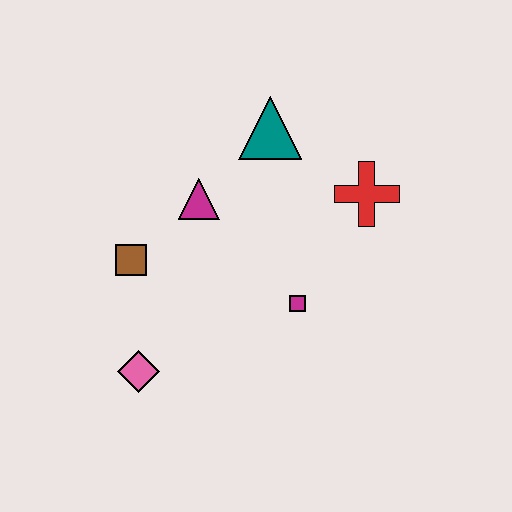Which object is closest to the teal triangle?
The magenta triangle is closest to the teal triangle.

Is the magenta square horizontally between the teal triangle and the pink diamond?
No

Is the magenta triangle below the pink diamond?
No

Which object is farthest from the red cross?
The pink diamond is farthest from the red cross.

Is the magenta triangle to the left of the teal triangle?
Yes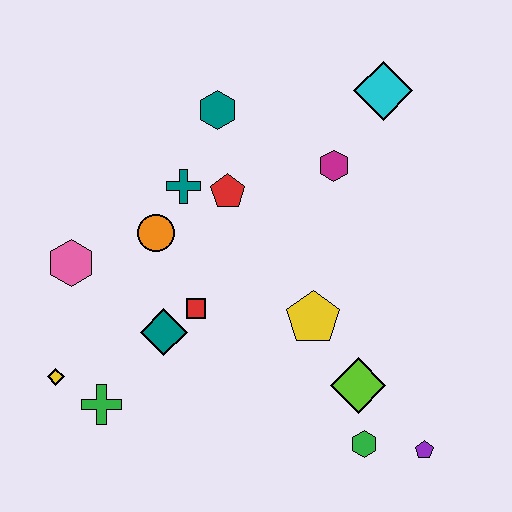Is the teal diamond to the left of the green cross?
No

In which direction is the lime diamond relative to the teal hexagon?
The lime diamond is below the teal hexagon.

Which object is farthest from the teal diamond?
The cyan diamond is farthest from the teal diamond.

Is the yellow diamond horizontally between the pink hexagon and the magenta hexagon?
No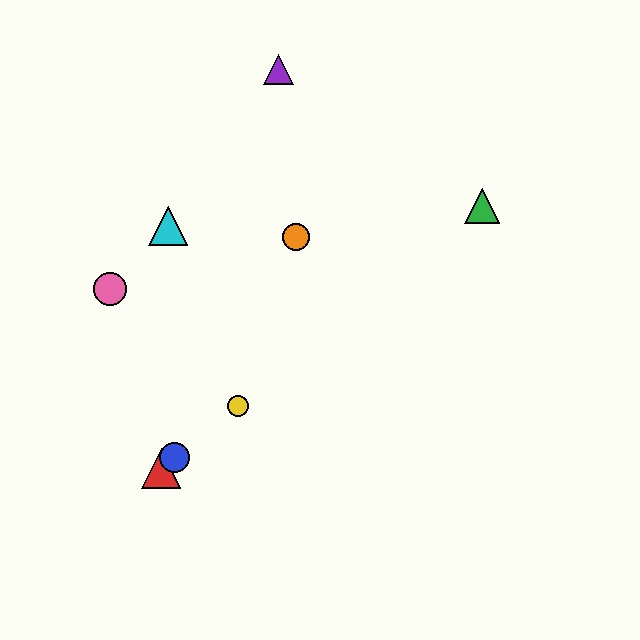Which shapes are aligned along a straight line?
The red triangle, the blue circle, the green triangle, the yellow circle are aligned along a straight line.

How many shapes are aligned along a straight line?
4 shapes (the red triangle, the blue circle, the green triangle, the yellow circle) are aligned along a straight line.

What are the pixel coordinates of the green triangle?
The green triangle is at (482, 206).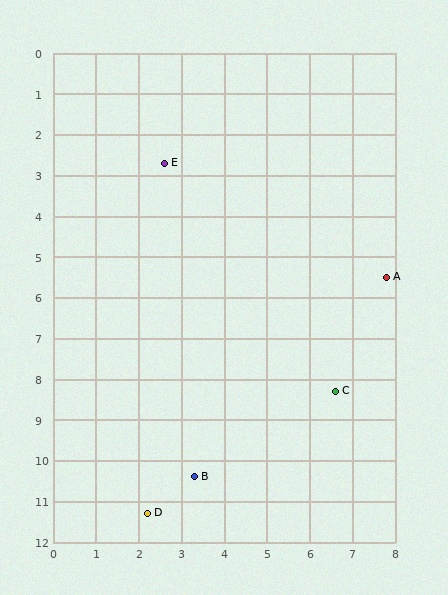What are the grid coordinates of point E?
Point E is at approximately (2.6, 2.7).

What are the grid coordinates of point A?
Point A is at approximately (7.8, 5.5).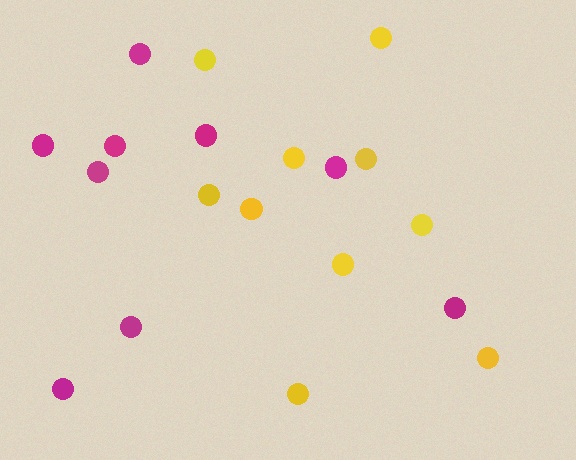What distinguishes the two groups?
There are 2 groups: one group of yellow circles (10) and one group of magenta circles (9).